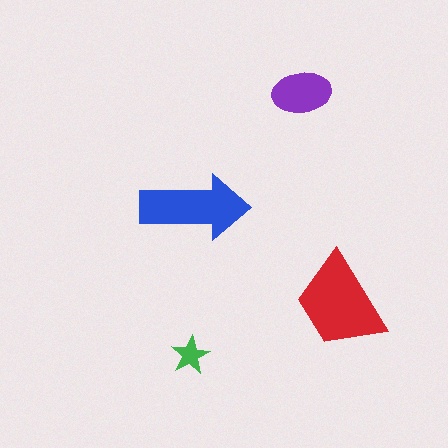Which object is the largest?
The red trapezoid.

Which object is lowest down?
The green star is bottommost.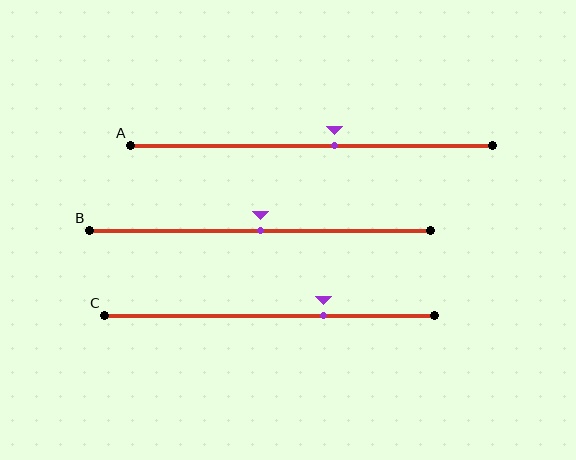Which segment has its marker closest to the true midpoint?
Segment B has its marker closest to the true midpoint.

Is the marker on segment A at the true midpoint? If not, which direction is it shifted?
No, the marker on segment A is shifted to the right by about 6% of the segment length.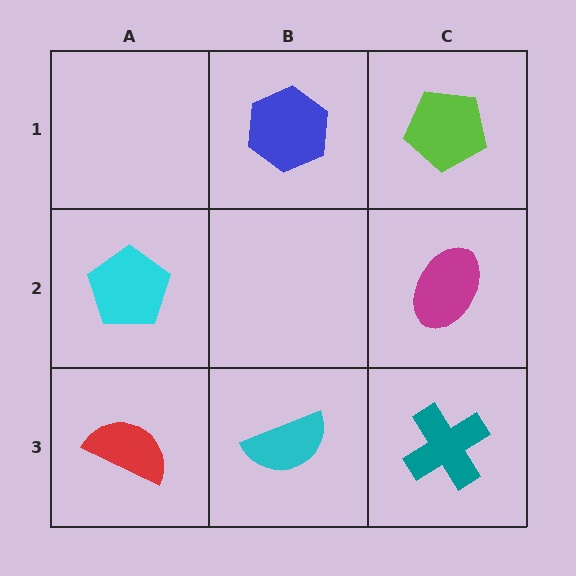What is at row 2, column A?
A cyan pentagon.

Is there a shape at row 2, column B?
No, that cell is empty.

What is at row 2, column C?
A magenta ellipse.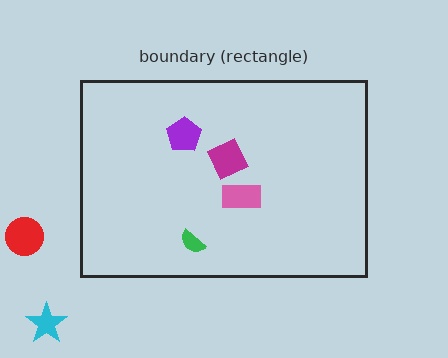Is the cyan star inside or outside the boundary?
Outside.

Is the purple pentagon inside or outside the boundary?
Inside.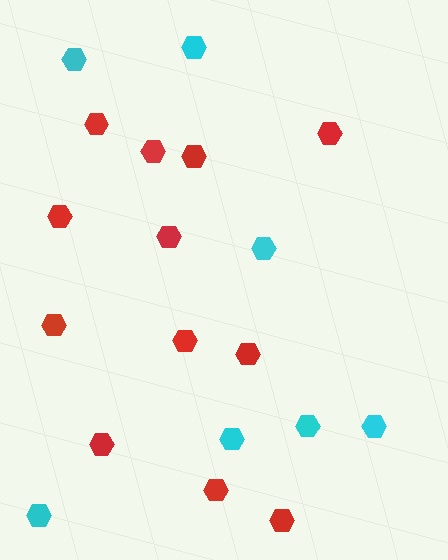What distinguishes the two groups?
There are 2 groups: one group of red hexagons (12) and one group of cyan hexagons (7).